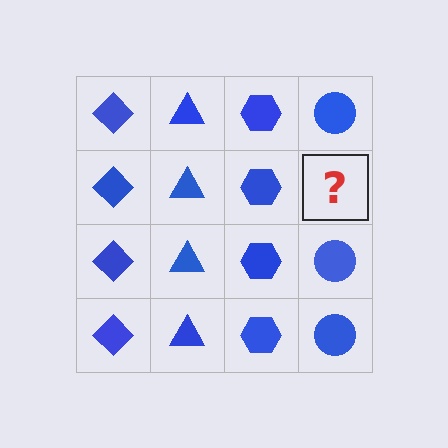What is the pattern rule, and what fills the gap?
The rule is that each column has a consistent shape. The gap should be filled with a blue circle.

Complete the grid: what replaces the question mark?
The question mark should be replaced with a blue circle.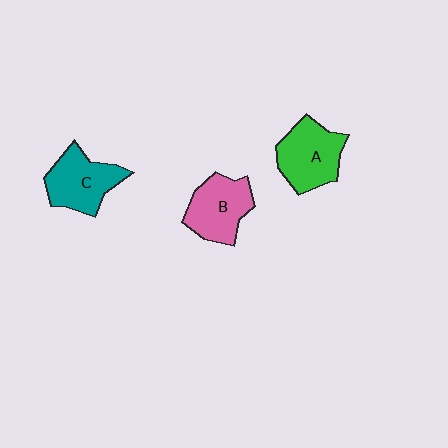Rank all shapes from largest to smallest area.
From largest to smallest: A (green), C (teal), B (pink).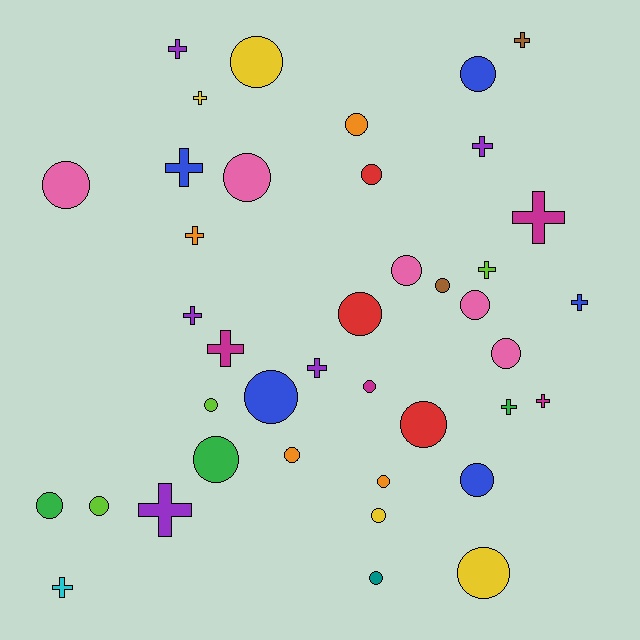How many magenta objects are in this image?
There are 4 magenta objects.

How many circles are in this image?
There are 24 circles.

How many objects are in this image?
There are 40 objects.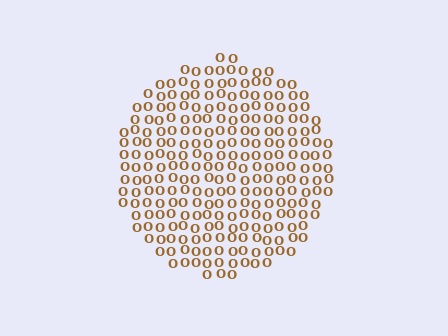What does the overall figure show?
The overall figure shows a circle.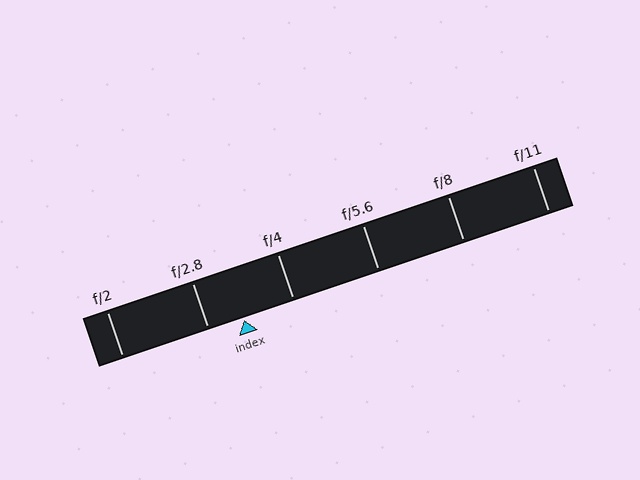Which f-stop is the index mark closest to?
The index mark is closest to f/2.8.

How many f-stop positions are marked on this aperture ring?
There are 6 f-stop positions marked.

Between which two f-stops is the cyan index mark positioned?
The index mark is between f/2.8 and f/4.